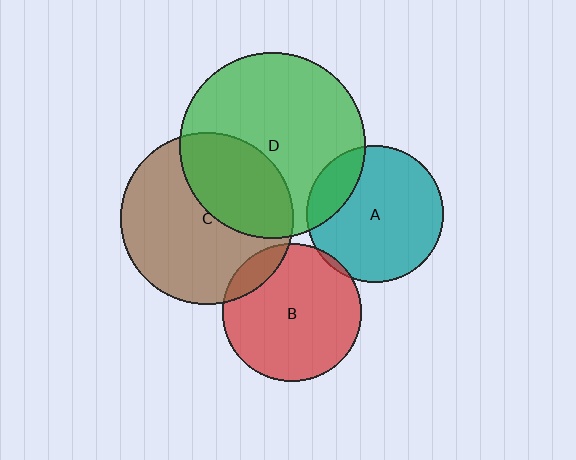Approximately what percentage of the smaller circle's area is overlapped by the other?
Approximately 35%.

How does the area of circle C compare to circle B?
Approximately 1.6 times.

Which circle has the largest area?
Circle D (green).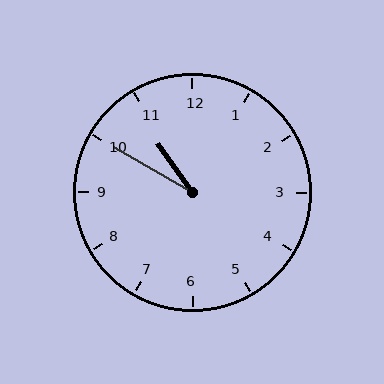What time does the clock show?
10:50.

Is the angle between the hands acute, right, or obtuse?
It is acute.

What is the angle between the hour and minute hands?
Approximately 25 degrees.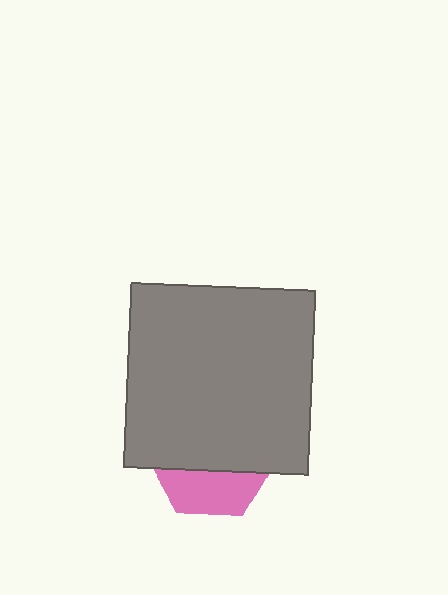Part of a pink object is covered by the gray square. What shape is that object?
It is a hexagon.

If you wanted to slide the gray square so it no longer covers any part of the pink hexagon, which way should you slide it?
Slide it up — that is the most direct way to separate the two shapes.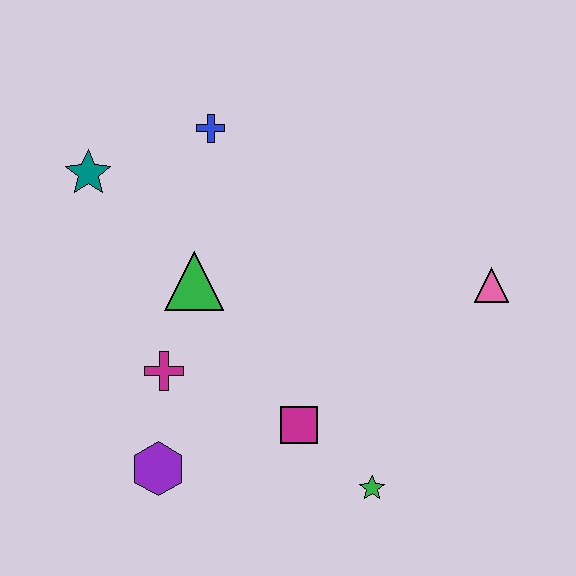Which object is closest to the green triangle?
The magenta cross is closest to the green triangle.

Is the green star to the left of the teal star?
No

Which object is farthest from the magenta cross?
The pink triangle is farthest from the magenta cross.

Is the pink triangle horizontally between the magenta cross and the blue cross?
No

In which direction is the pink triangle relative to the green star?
The pink triangle is above the green star.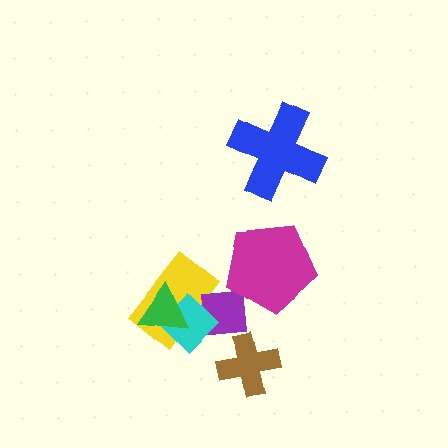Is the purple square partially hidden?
Yes, it is partially covered by another shape.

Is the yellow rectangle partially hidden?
Yes, it is partially covered by another shape.